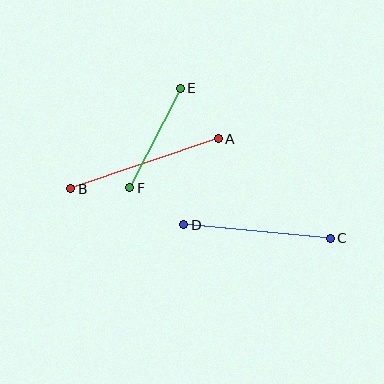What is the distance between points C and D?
The distance is approximately 147 pixels.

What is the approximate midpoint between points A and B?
The midpoint is at approximately (144, 164) pixels.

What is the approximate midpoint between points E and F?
The midpoint is at approximately (155, 138) pixels.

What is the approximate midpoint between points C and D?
The midpoint is at approximately (257, 232) pixels.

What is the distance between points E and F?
The distance is approximately 112 pixels.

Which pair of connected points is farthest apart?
Points A and B are farthest apart.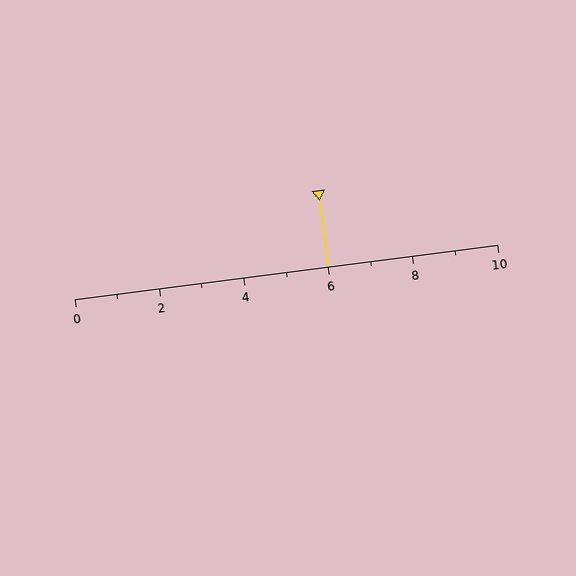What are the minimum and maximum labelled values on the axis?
The axis runs from 0 to 10.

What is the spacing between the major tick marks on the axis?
The major ticks are spaced 2 apart.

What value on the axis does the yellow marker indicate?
The marker indicates approximately 6.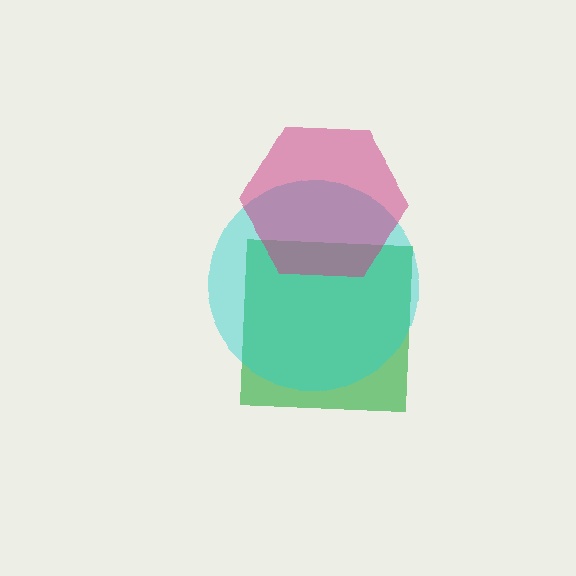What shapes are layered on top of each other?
The layered shapes are: a green square, a cyan circle, a magenta hexagon.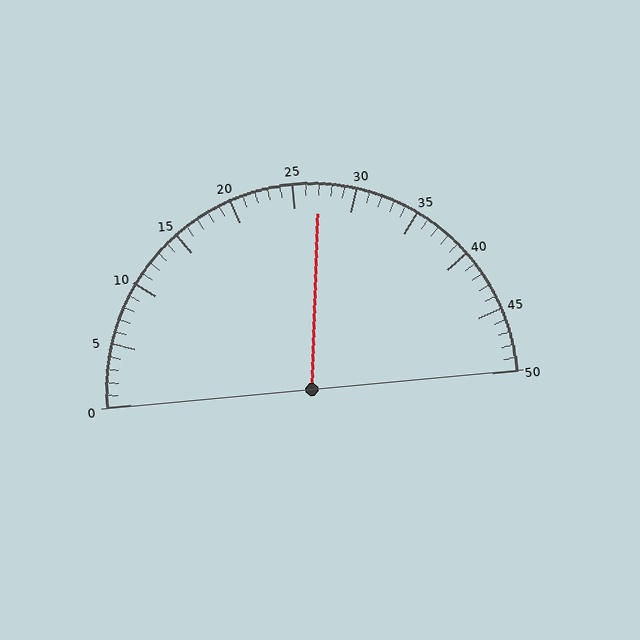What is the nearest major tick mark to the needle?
The nearest major tick mark is 25.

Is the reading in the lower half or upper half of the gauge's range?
The reading is in the upper half of the range (0 to 50).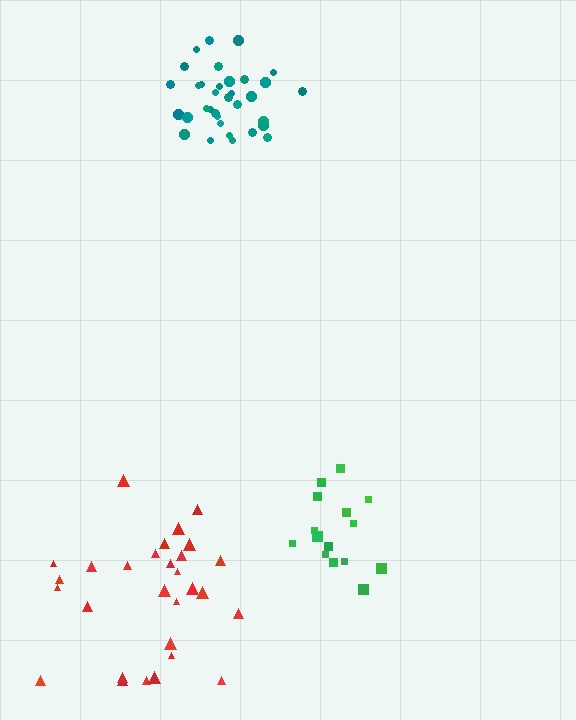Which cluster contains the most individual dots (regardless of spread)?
Teal (34).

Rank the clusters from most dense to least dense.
teal, green, red.